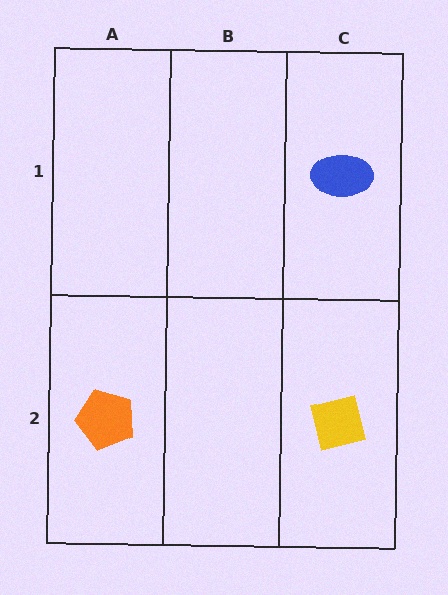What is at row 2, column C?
A yellow square.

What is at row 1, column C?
A blue ellipse.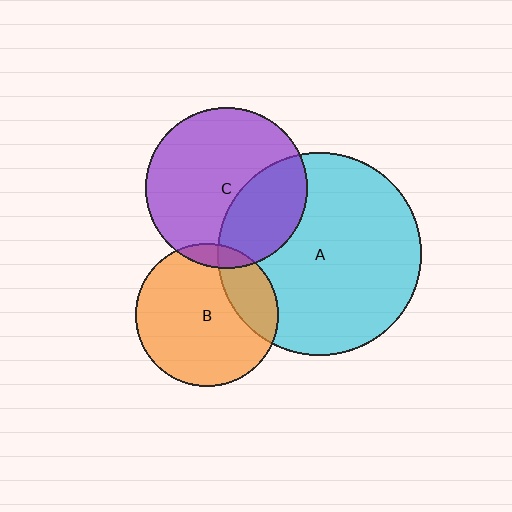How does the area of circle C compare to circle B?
Approximately 1.3 times.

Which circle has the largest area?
Circle A (cyan).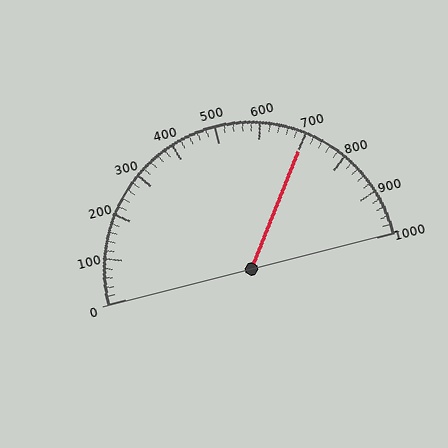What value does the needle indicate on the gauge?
The needle indicates approximately 700.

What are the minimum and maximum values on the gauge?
The gauge ranges from 0 to 1000.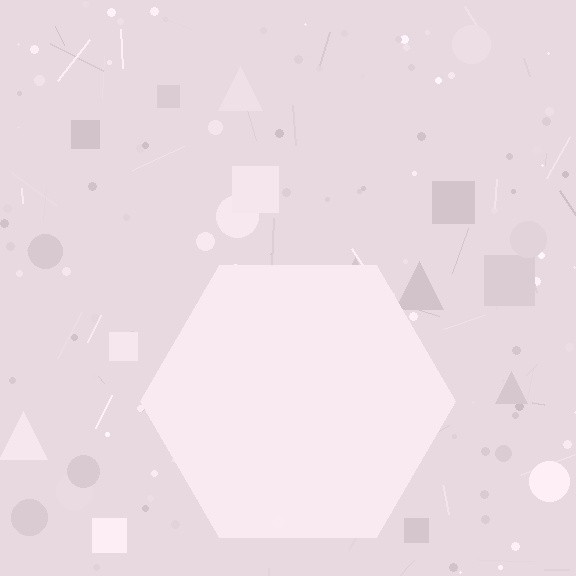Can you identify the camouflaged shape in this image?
The camouflaged shape is a hexagon.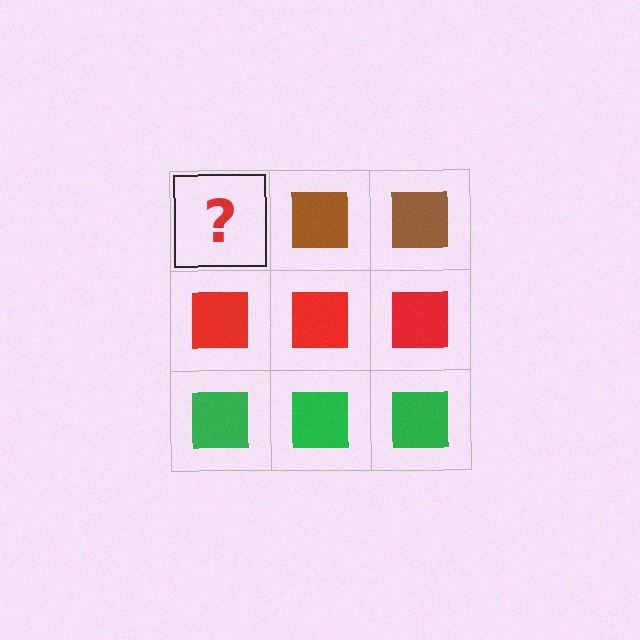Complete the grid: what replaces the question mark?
The question mark should be replaced with a brown square.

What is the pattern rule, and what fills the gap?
The rule is that each row has a consistent color. The gap should be filled with a brown square.